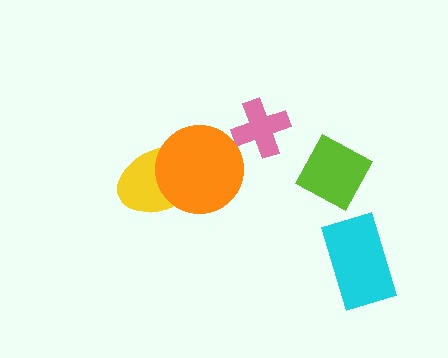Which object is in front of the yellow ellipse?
The orange circle is in front of the yellow ellipse.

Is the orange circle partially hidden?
No, no other shape covers it.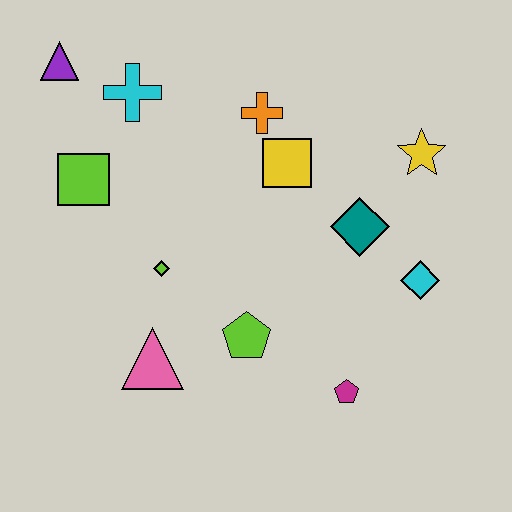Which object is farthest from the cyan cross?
The magenta pentagon is farthest from the cyan cross.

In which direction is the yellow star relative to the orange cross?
The yellow star is to the right of the orange cross.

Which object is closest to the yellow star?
The teal diamond is closest to the yellow star.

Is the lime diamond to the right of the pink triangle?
Yes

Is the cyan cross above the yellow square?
Yes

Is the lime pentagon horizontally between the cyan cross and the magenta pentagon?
Yes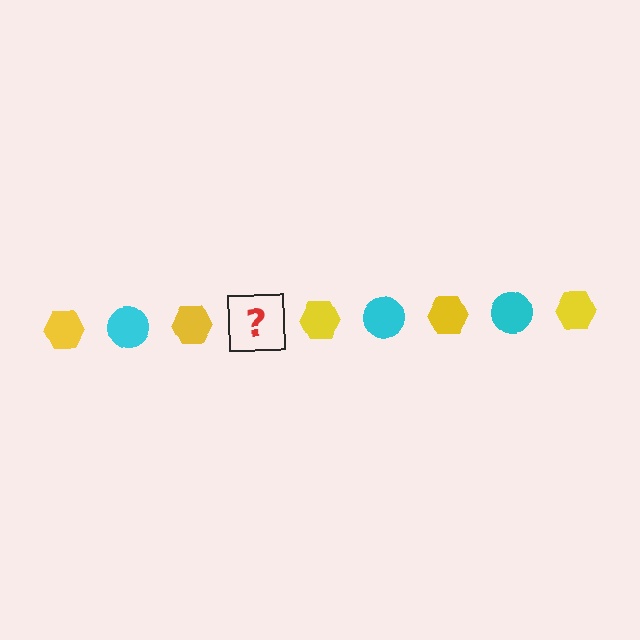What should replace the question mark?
The question mark should be replaced with a cyan circle.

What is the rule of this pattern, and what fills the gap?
The rule is that the pattern alternates between yellow hexagon and cyan circle. The gap should be filled with a cyan circle.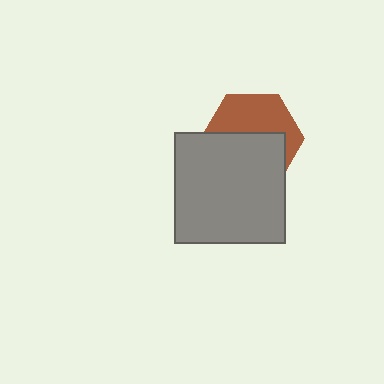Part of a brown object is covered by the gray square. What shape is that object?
It is a hexagon.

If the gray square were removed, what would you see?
You would see the complete brown hexagon.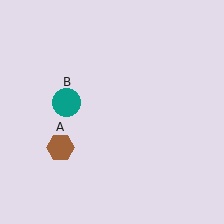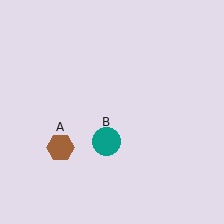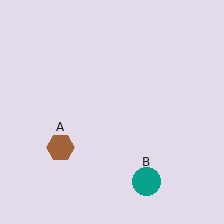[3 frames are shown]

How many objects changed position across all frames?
1 object changed position: teal circle (object B).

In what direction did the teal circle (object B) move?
The teal circle (object B) moved down and to the right.